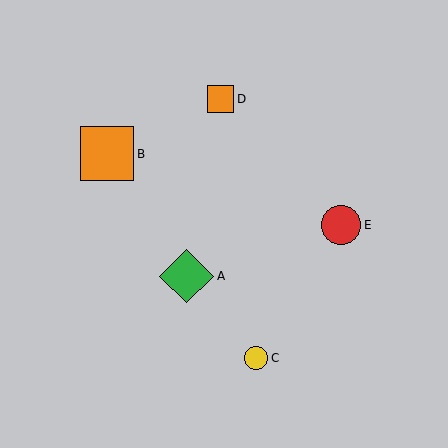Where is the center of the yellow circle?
The center of the yellow circle is at (256, 358).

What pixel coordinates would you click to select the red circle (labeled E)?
Click at (341, 225) to select the red circle E.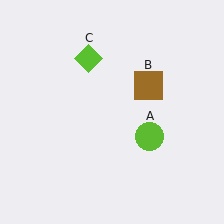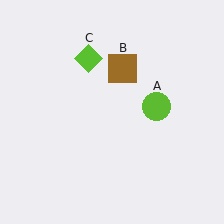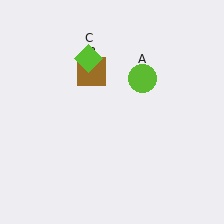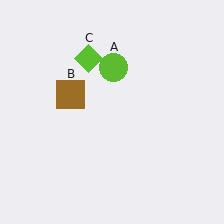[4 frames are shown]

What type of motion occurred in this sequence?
The lime circle (object A), brown square (object B) rotated counterclockwise around the center of the scene.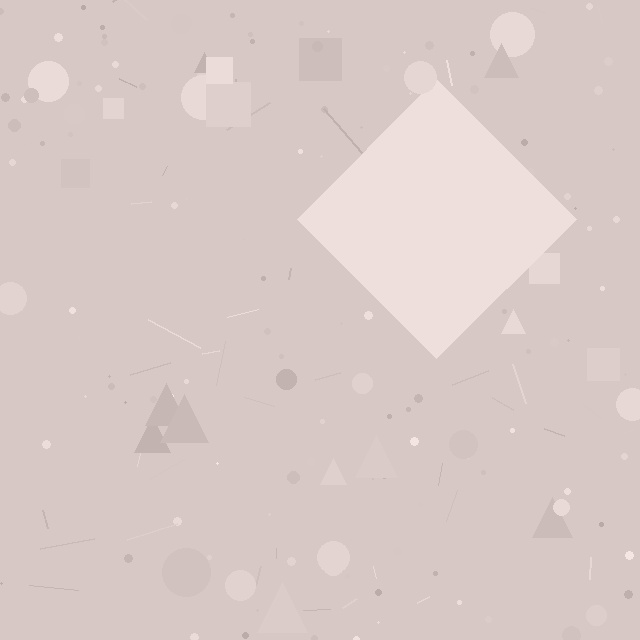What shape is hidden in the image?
A diamond is hidden in the image.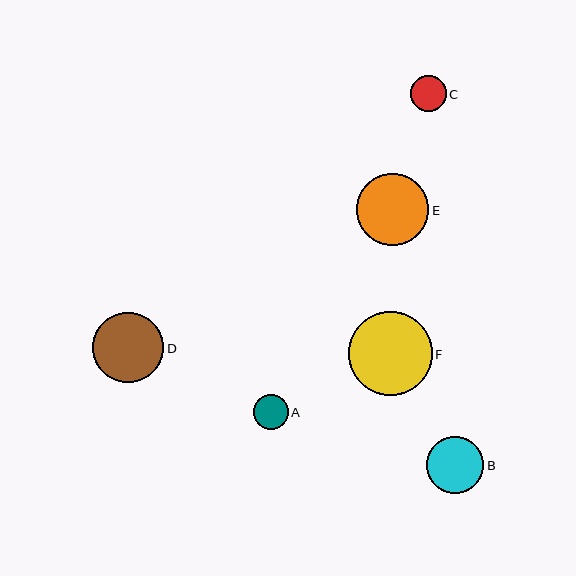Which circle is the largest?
Circle F is the largest with a size of approximately 84 pixels.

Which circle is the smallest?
Circle A is the smallest with a size of approximately 35 pixels.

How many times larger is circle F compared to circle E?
Circle F is approximately 1.2 times the size of circle E.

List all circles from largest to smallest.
From largest to smallest: F, E, D, B, C, A.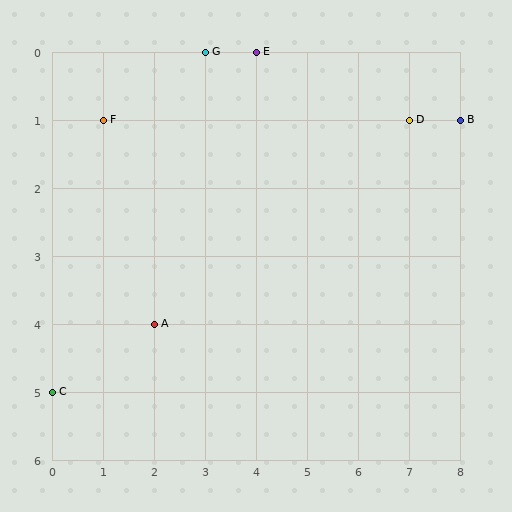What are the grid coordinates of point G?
Point G is at grid coordinates (3, 0).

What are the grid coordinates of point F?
Point F is at grid coordinates (1, 1).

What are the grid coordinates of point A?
Point A is at grid coordinates (2, 4).